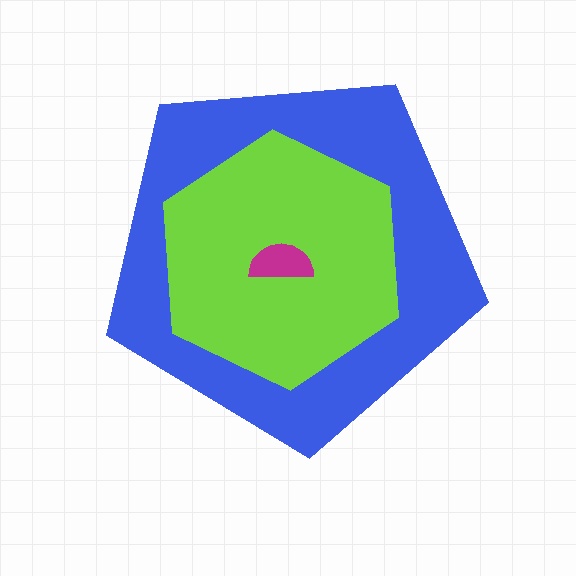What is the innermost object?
The magenta semicircle.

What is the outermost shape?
The blue pentagon.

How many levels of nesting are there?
3.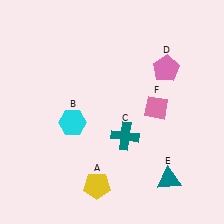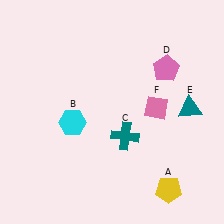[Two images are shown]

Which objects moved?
The objects that moved are: the yellow pentagon (A), the teal triangle (E).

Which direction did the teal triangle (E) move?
The teal triangle (E) moved up.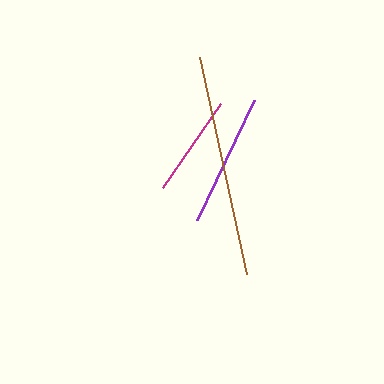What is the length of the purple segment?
The purple segment is approximately 133 pixels long.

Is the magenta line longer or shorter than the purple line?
The purple line is longer than the magenta line.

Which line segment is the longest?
The brown line is the longest at approximately 222 pixels.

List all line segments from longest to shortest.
From longest to shortest: brown, purple, magenta.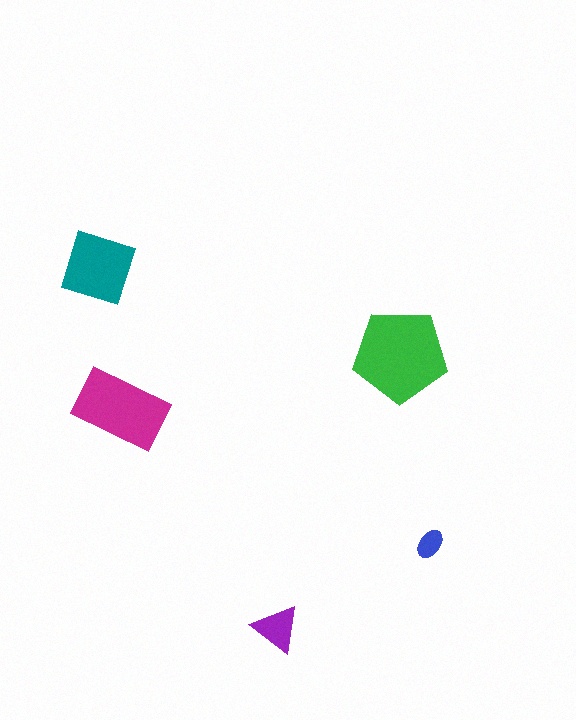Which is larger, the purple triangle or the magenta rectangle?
The magenta rectangle.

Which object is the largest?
The green pentagon.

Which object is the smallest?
The blue ellipse.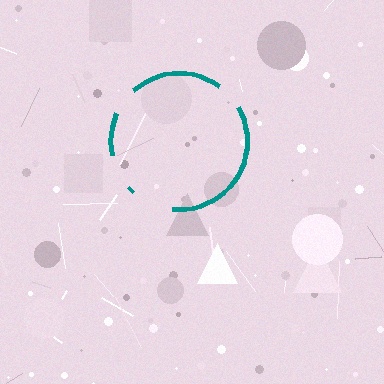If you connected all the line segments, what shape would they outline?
They would outline a circle.